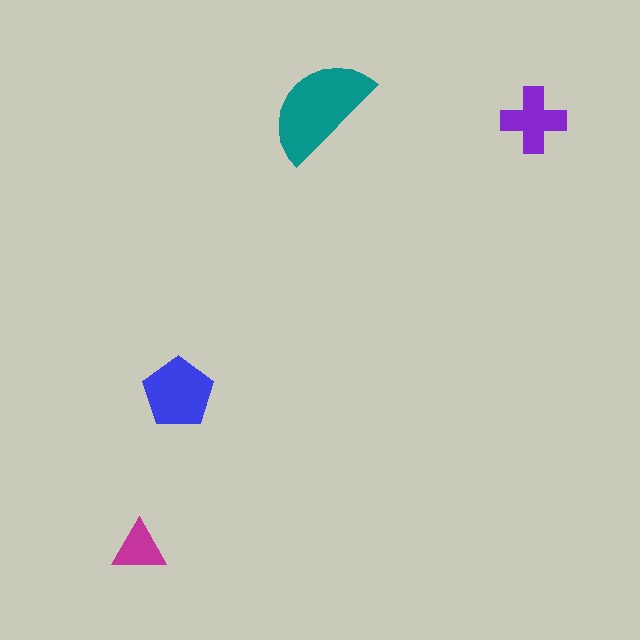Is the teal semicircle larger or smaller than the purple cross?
Larger.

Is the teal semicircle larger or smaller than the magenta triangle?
Larger.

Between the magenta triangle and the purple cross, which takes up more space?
The purple cross.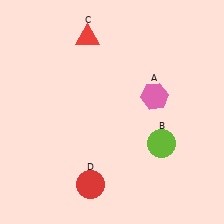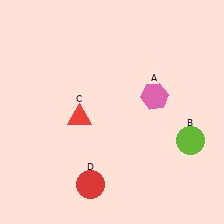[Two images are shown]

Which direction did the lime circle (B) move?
The lime circle (B) moved right.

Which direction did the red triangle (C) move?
The red triangle (C) moved down.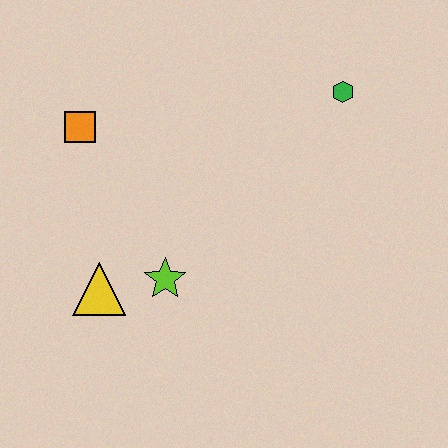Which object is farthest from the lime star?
The green hexagon is farthest from the lime star.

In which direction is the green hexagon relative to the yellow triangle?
The green hexagon is to the right of the yellow triangle.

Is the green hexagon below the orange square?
No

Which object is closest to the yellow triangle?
The lime star is closest to the yellow triangle.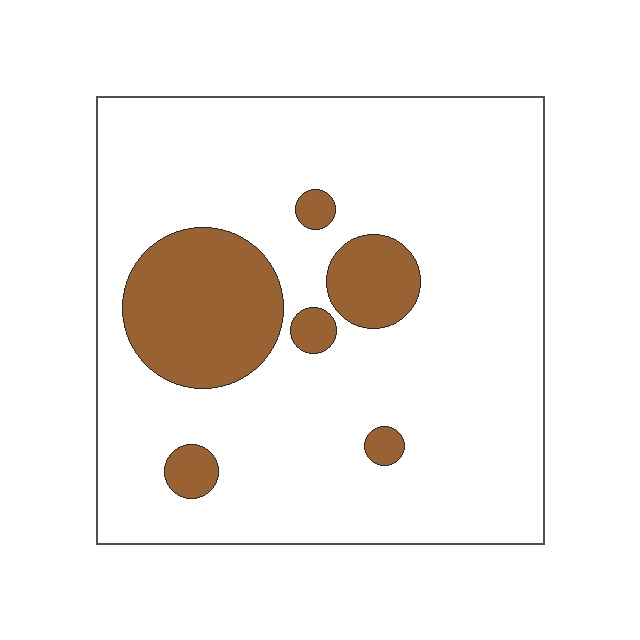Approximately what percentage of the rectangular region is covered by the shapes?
Approximately 15%.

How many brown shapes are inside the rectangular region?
6.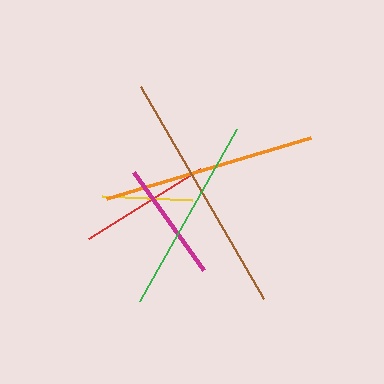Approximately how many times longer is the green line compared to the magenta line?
The green line is approximately 1.6 times the length of the magenta line.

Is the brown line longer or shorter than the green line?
The brown line is longer than the green line.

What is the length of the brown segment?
The brown segment is approximately 245 pixels long.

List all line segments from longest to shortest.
From longest to shortest: brown, orange, green, red, magenta, yellow.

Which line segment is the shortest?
The yellow line is the shortest at approximately 90 pixels.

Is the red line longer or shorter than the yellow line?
The red line is longer than the yellow line.